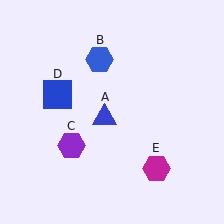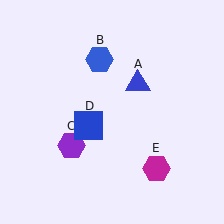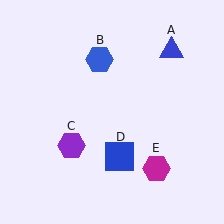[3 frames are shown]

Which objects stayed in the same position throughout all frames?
Blue hexagon (object B) and purple hexagon (object C) and magenta hexagon (object E) remained stationary.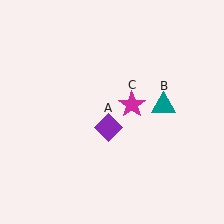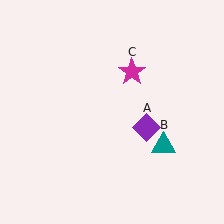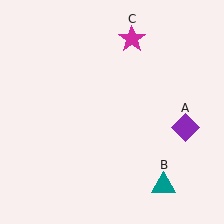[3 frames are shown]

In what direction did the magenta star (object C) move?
The magenta star (object C) moved up.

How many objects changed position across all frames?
3 objects changed position: purple diamond (object A), teal triangle (object B), magenta star (object C).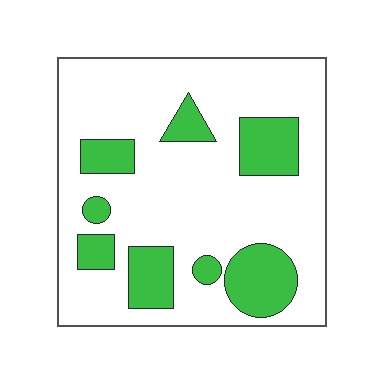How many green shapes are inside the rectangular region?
8.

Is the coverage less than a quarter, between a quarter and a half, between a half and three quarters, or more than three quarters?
Less than a quarter.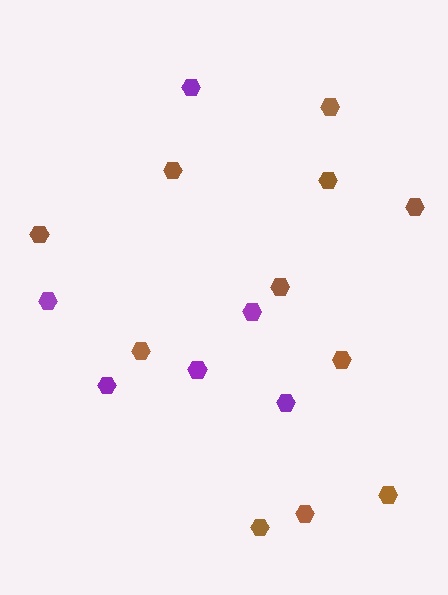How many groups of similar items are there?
There are 2 groups: one group of purple hexagons (6) and one group of brown hexagons (11).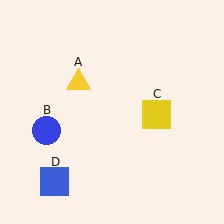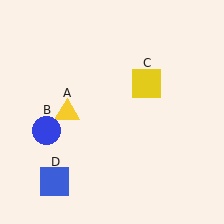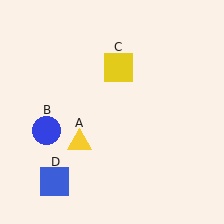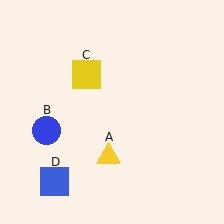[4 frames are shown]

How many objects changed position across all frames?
2 objects changed position: yellow triangle (object A), yellow square (object C).